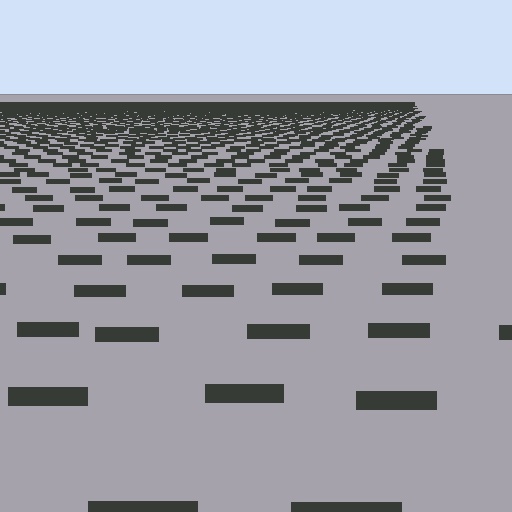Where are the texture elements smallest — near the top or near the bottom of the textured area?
Near the top.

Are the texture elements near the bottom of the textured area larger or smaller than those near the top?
Larger. Near the bottom, elements are closer to the viewer and appear at a bigger on-screen size.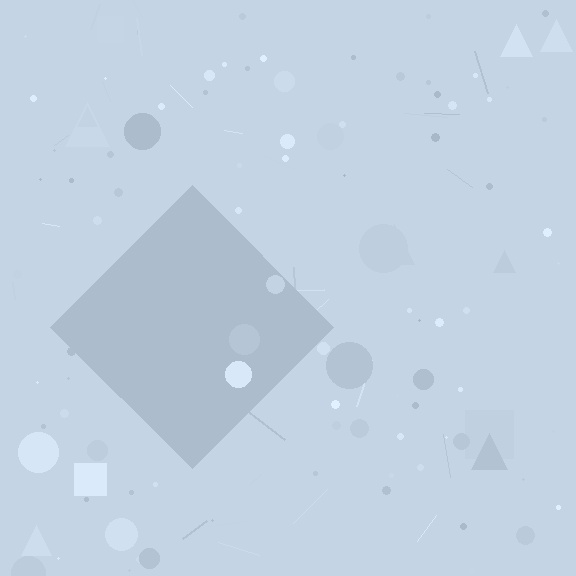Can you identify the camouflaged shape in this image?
The camouflaged shape is a diamond.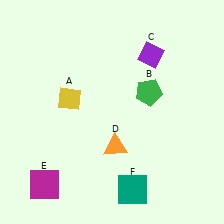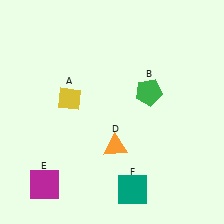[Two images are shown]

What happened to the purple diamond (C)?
The purple diamond (C) was removed in Image 2. It was in the top-right area of Image 1.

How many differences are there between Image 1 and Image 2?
There is 1 difference between the two images.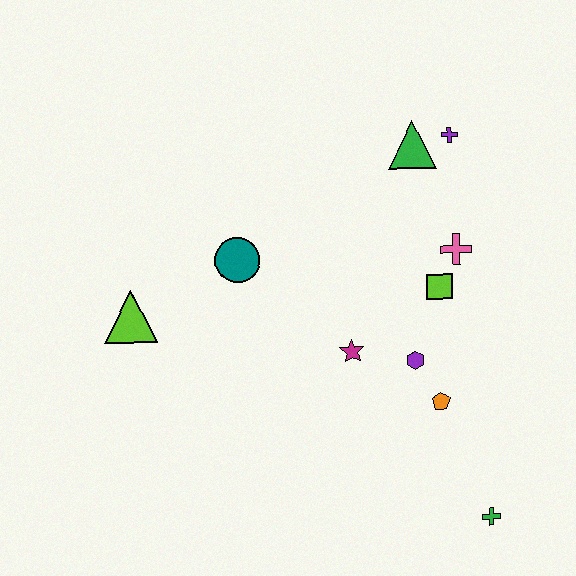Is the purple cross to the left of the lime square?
No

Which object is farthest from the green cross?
The lime triangle is farthest from the green cross.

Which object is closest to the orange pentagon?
The purple hexagon is closest to the orange pentagon.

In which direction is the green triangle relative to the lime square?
The green triangle is above the lime square.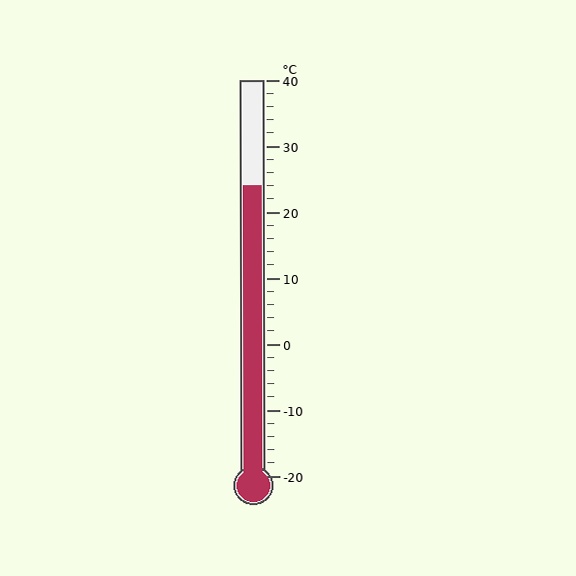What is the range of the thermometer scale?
The thermometer scale ranges from -20°C to 40°C.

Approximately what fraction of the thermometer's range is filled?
The thermometer is filled to approximately 75% of its range.